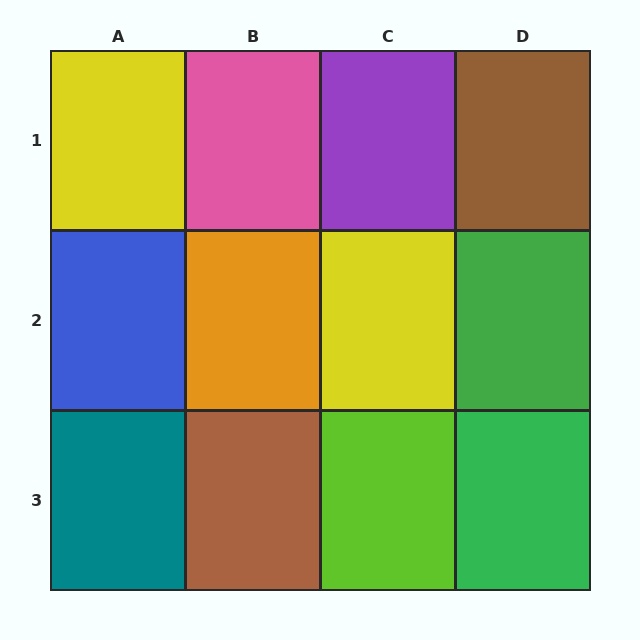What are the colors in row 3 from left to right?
Teal, brown, lime, green.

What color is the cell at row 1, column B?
Pink.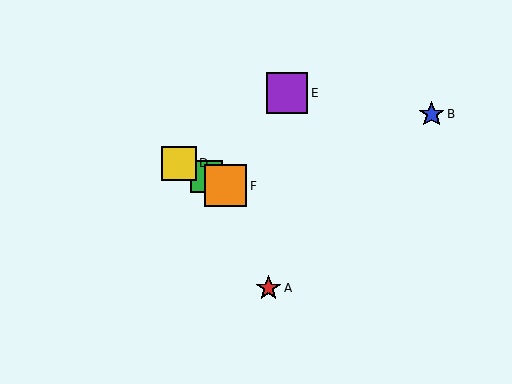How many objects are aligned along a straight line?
3 objects (C, D, F) are aligned along a straight line.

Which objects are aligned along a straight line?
Objects C, D, F are aligned along a straight line.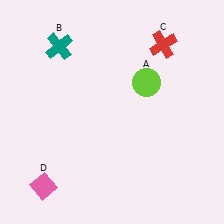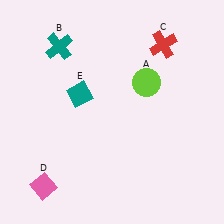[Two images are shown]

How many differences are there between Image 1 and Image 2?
There is 1 difference between the two images.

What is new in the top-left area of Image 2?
A teal diamond (E) was added in the top-left area of Image 2.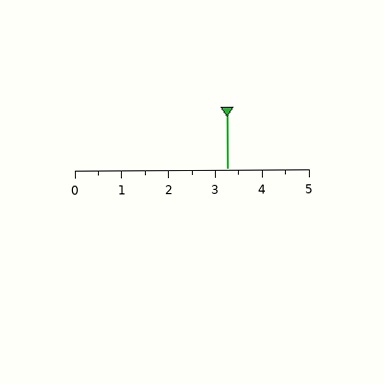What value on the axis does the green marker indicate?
The marker indicates approximately 3.2.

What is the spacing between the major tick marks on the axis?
The major ticks are spaced 1 apart.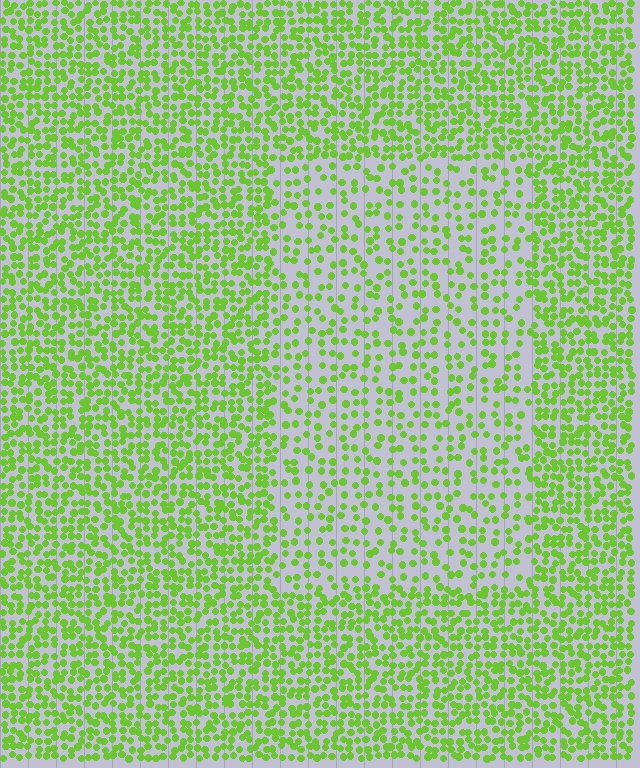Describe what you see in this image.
The image contains small lime elements arranged at two different densities. A rectangle-shaped region is visible where the elements are less densely packed than the surrounding area.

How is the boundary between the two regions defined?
The boundary is defined by a change in element density (approximately 1.9x ratio). All elements are the same color, size, and shape.